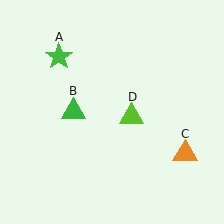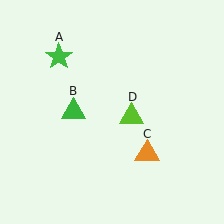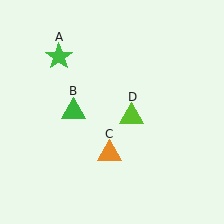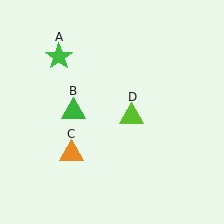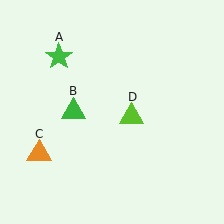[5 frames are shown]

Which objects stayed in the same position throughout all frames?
Green star (object A) and green triangle (object B) and lime triangle (object D) remained stationary.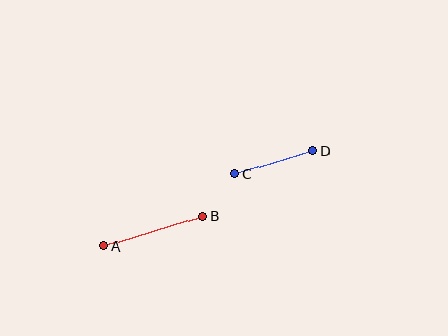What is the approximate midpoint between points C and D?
The midpoint is at approximately (274, 162) pixels.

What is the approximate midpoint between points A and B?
The midpoint is at approximately (153, 231) pixels.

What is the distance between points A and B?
The distance is approximately 104 pixels.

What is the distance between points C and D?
The distance is approximately 81 pixels.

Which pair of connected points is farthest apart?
Points A and B are farthest apart.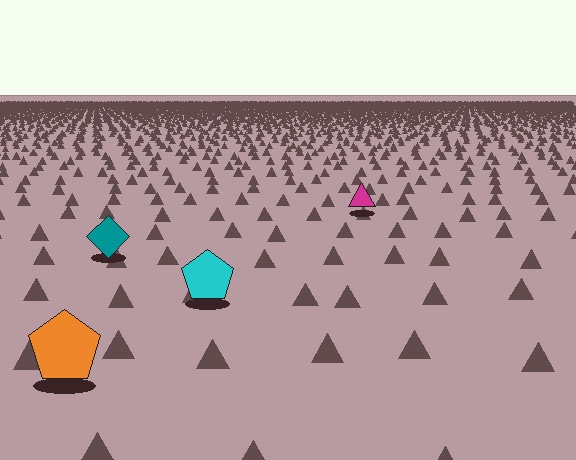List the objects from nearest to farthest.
From nearest to farthest: the orange pentagon, the cyan pentagon, the teal diamond, the magenta triangle.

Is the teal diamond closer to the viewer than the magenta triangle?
Yes. The teal diamond is closer — you can tell from the texture gradient: the ground texture is coarser near it.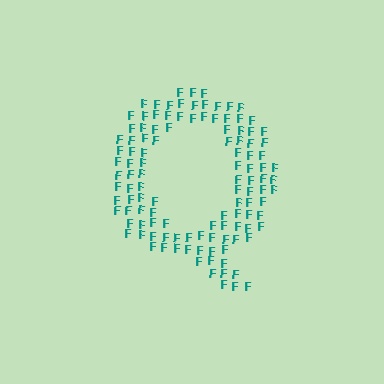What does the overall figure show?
The overall figure shows the letter Q.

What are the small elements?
The small elements are letter F's.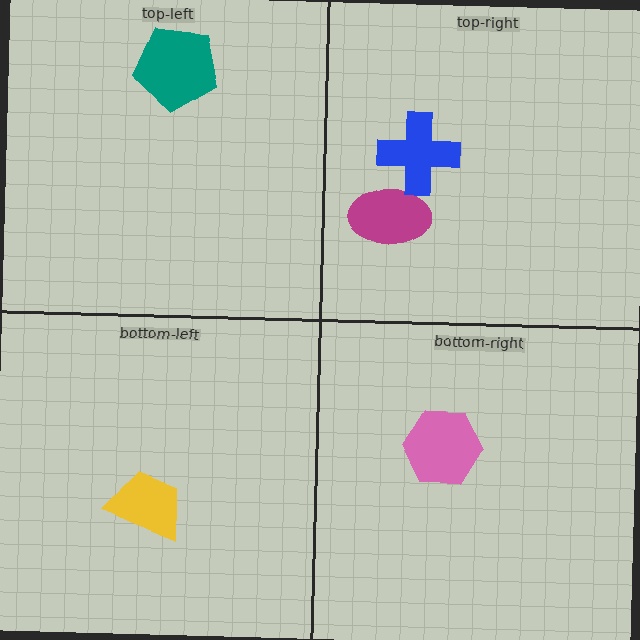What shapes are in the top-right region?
The magenta ellipse, the blue cross.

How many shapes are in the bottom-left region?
1.